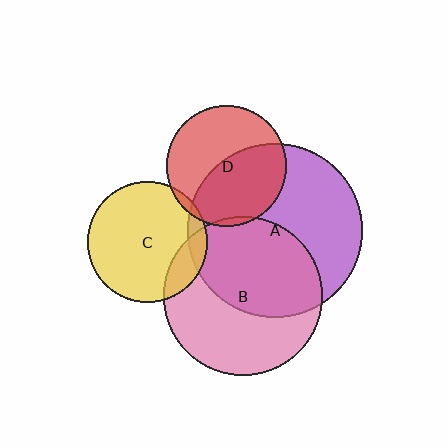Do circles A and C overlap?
Yes.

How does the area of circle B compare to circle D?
Approximately 1.7 times.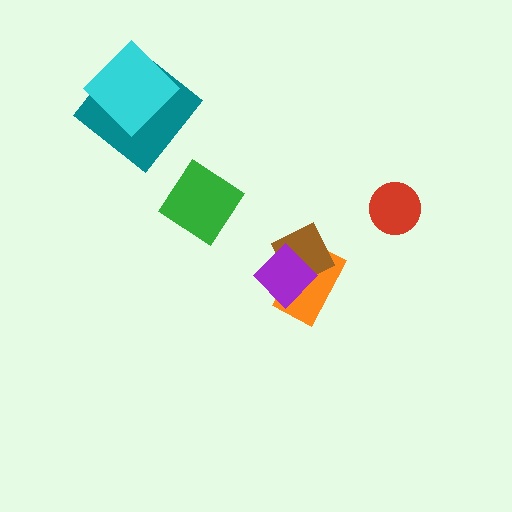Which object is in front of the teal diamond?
The cyan diamond is in front of the teal diamond.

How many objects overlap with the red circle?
0 objects overlap with the red circle.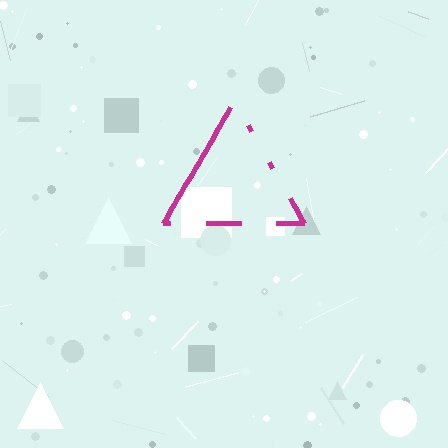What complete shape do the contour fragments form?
The contour fragments form a triangle.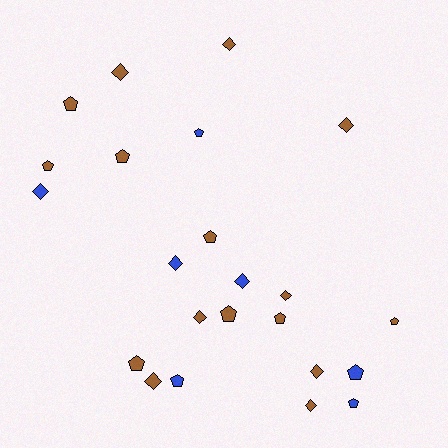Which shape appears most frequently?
Pentagon, with 12 objects.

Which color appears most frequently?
Brown, with 16 objects.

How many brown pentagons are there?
There are 8 brown pentagons.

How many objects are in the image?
There are 23 objects.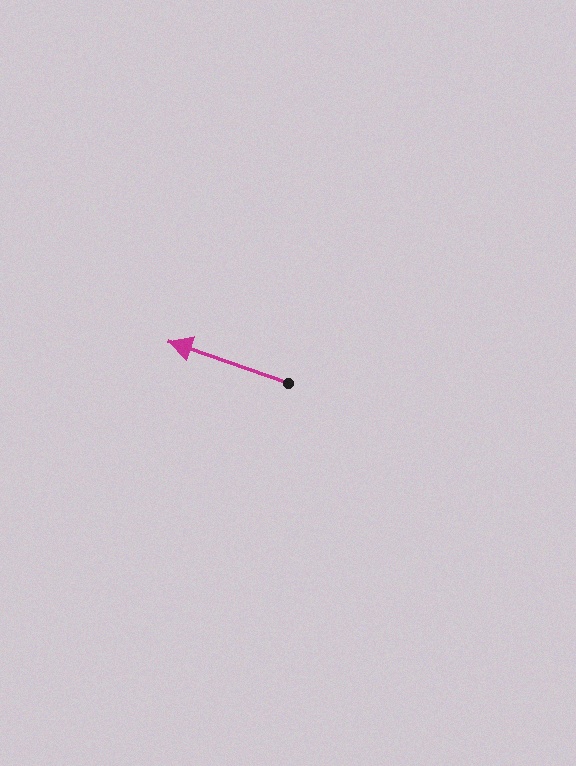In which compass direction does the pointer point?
West.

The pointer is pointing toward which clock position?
Roughly 10 o'clock.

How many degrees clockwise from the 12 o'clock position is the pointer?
Approximately 289 degrees.